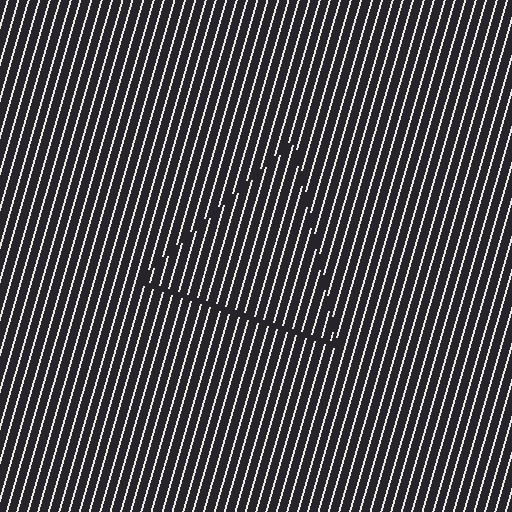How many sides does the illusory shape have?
3 sides — the line-ends trace a triangle.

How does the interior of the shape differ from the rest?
The interior of the shape contains the same grating, shifted by half a period — the contour is defined by the phase discontinuity where line-ends from the inner and outer gratings abut.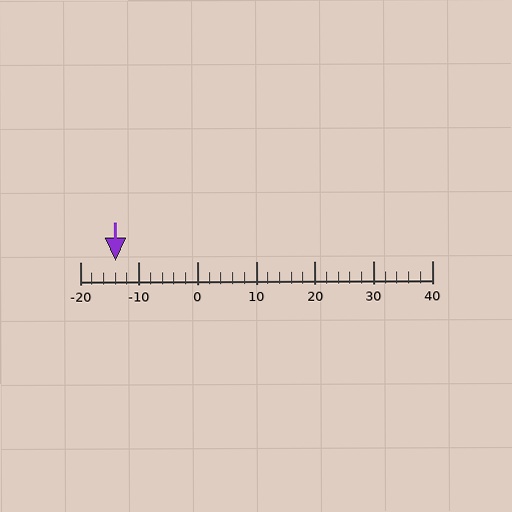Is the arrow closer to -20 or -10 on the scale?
The arrow is closer to -10.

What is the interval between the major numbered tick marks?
The major tick marks are spaced 10 units apart.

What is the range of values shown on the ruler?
The ruler shows values from -20 to 40.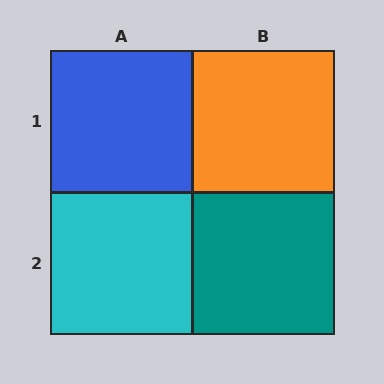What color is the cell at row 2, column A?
Cyan.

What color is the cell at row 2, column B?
Teal.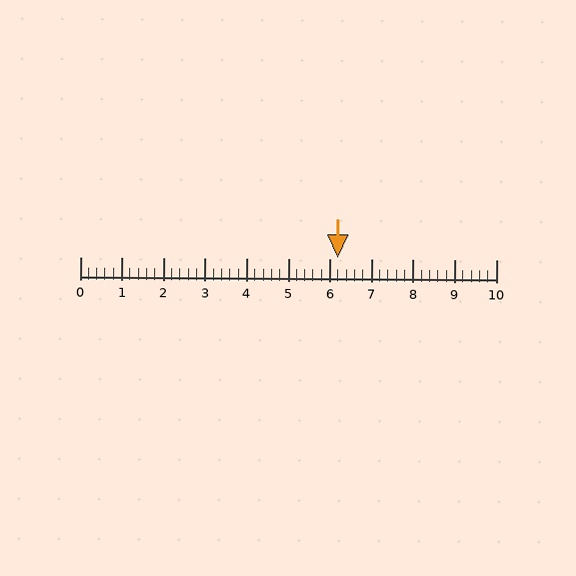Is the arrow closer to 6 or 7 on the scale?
The arrow is closer to 6.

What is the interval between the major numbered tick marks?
The major tick marks are spaced 1 units apart.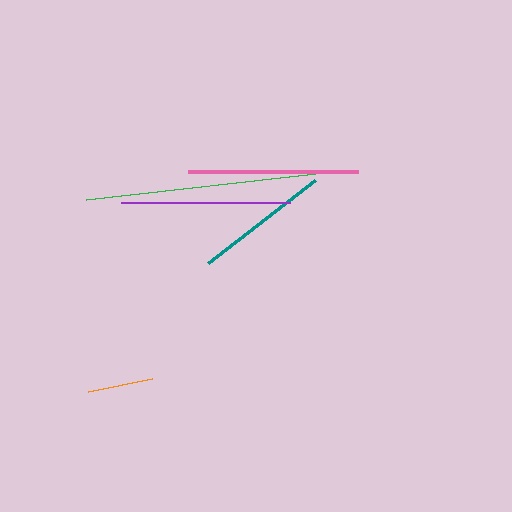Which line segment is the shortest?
The orange line is the shortest at approximately 65 pixels.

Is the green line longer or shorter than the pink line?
The green line is longer than the pink line.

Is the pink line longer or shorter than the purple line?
The pink line is longer than the purple line.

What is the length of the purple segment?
The purple segment is approximately 169 pixels long.